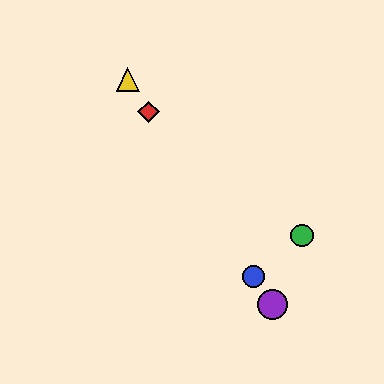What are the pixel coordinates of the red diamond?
The red diamond is at (148, 112).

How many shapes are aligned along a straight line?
4 shapes (the red diamond, the blue circle, the yellow triangle, the purple circle) are aligned along a straight line.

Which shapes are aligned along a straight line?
The red diamond, the blue circle, the yellow triangle, the purple circle are aligned along a straight line.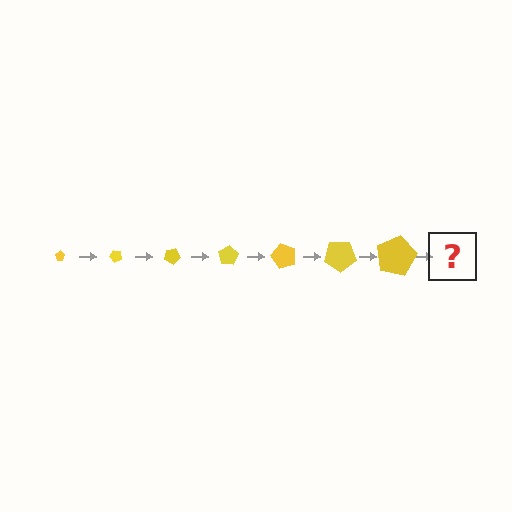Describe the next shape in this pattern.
It should be a pentagon, larger than the previous one and rotated 350 degrees from the start.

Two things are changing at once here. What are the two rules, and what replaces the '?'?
The two rules are that the pentagon grows larger each step and it rotates 50 degrees each step. The '?' should be a pentagon, larger than the previous one and rotated 350 degrees from the start.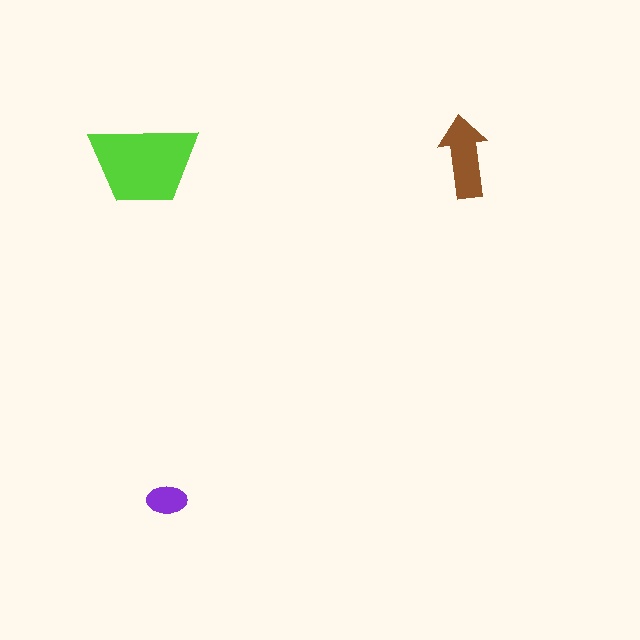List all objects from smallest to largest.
The purple ellipse, the brown arrow, the lime trapezoid.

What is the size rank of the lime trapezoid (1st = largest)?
1st.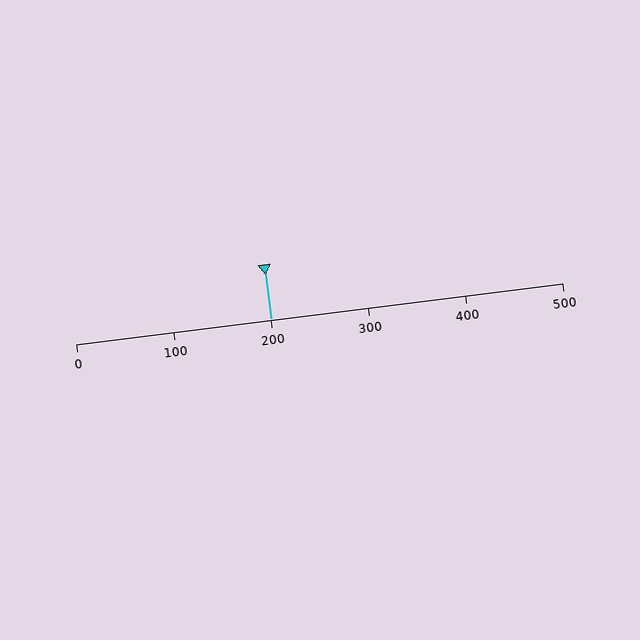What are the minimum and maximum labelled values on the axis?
The axis runs from 0 to 500.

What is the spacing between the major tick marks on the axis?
The major ticks are spaced 100 apart.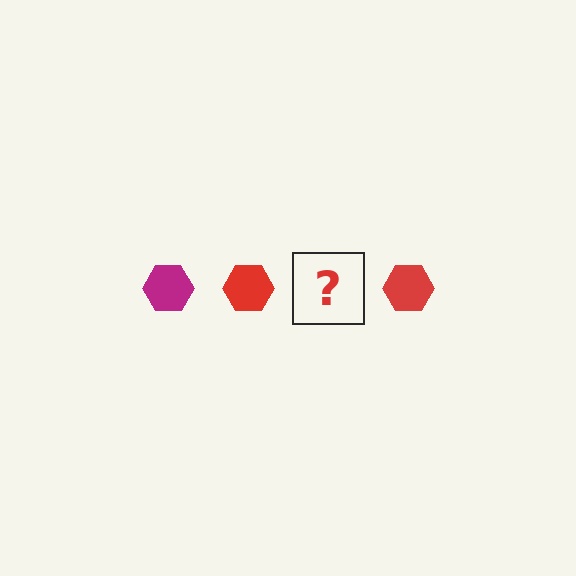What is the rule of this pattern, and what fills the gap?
The rule is that the pattern cycles through magenta, red hexagons. The gap should be filled with a magenta hexagon.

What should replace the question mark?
The question mark should be replaced with a magenta hexagon.